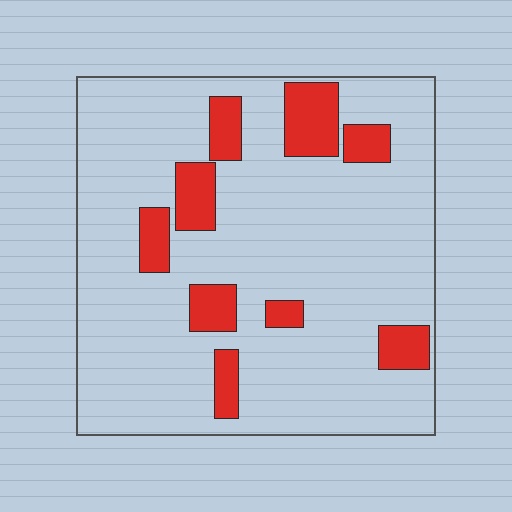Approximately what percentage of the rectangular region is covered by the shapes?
Approximately 15%.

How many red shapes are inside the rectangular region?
9.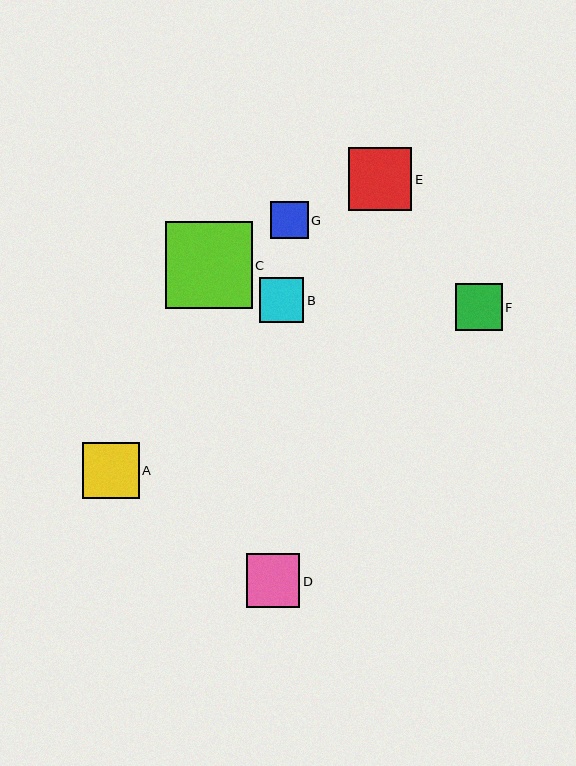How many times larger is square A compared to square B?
Square A is approximately 1.3 times the size of square B.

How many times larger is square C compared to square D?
Square C is approximately 1.6 times the size of square D.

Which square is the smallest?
Square G is the smallest with a size of approximately 38 pixels.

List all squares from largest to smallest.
From largest to smallest: C, E, A, D, F, B, G.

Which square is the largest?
Square C is the largest with a size of approximately 87 pixels.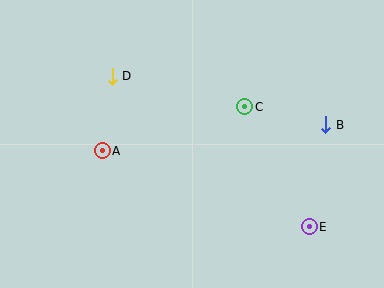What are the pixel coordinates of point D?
Point D is at (112, 76).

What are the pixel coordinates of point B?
Point B is at (326, 125).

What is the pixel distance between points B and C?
The distance between B and C is 83 pixels.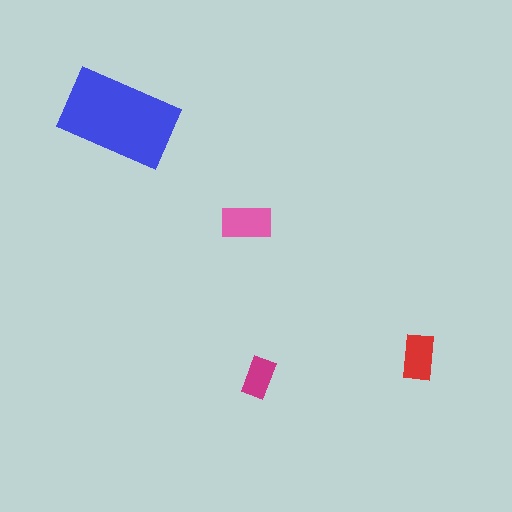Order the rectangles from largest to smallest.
the blue one, the pink one, the red one, the magenta one.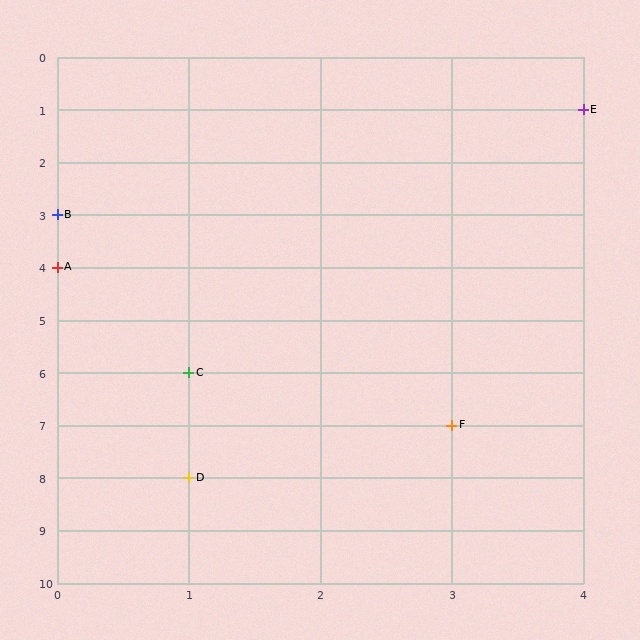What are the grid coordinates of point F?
Point F is at grid coordinates (3, 7).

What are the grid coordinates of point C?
Point C is at grid coordinates (1, 6).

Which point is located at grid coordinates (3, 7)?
Point F is at (3, 7).